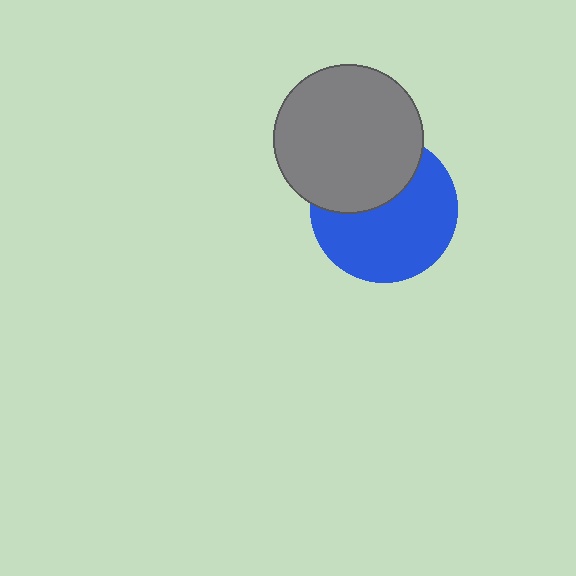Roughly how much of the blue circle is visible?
About half of it is visible (roughly 63%).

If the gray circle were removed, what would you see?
You would see the complete blue circle.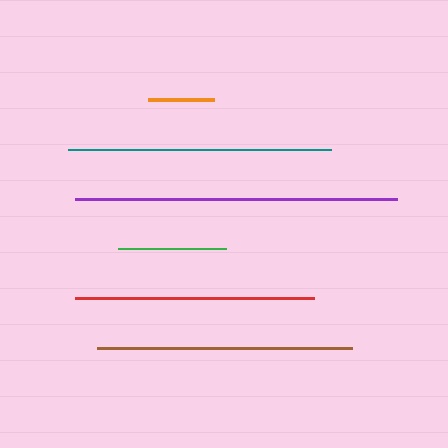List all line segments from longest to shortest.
From longest to shortest: purple, teal, brown, red, green, orange.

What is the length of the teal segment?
The teal segment is approximately 263 pixels long.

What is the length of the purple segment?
The purple segment is approximately 323 pixels long.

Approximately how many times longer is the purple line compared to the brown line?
The purple line is approximately 1.3 times the length of the brown line.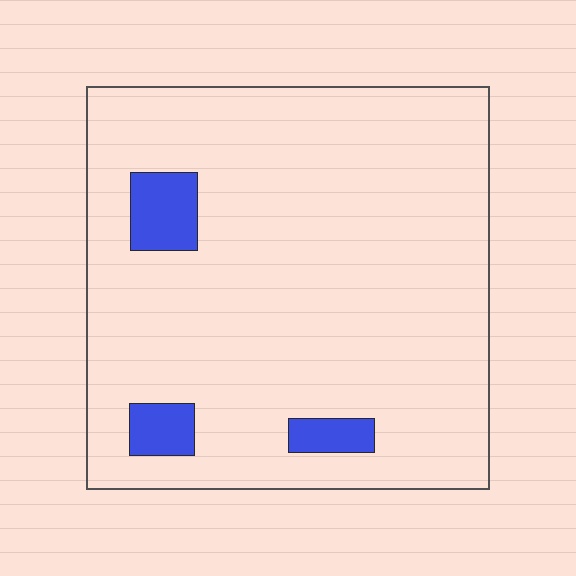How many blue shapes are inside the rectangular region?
3.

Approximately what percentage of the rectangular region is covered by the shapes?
Approximately 5%.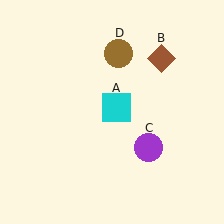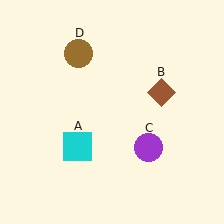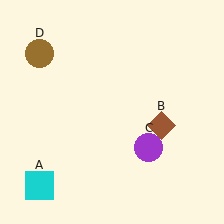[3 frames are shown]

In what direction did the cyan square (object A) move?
The cyan square (object A) moved down and to the left.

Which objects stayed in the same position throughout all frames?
Purple circle (object C) remained stationary.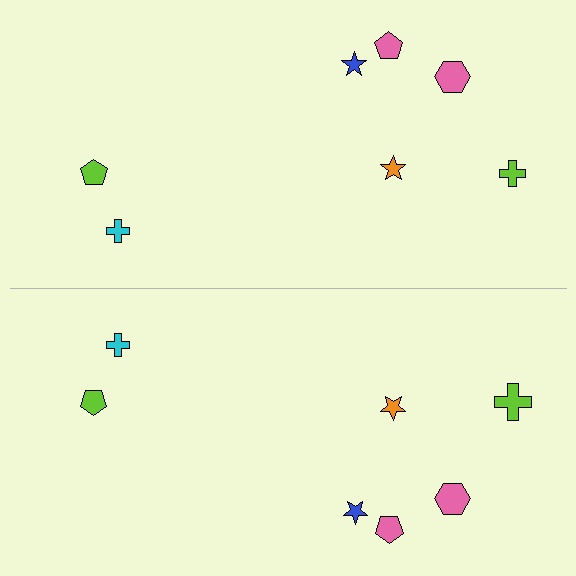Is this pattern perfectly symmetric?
No, the pattern is not perfectly symmetric. The lime cross on the bottom side has a different size than its mirror counterpart.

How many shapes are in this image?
There are 14 shapes in this image.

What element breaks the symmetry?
The lime cross on the bottom side has a different size than its mirror counterpart.